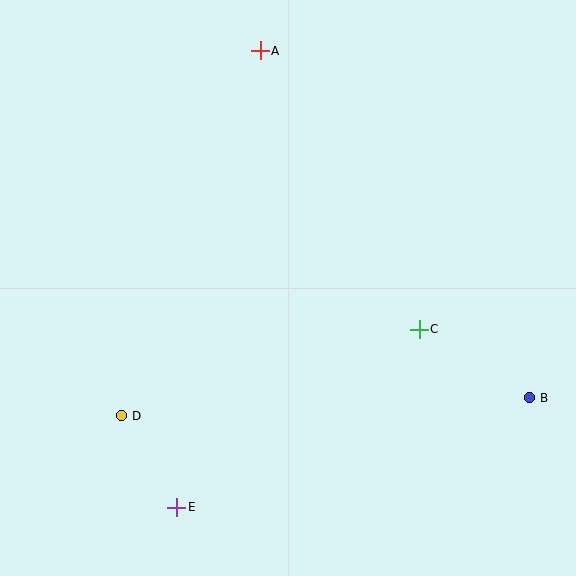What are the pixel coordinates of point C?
Point C is at (419, 329).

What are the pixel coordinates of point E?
Point E is at (177, 507).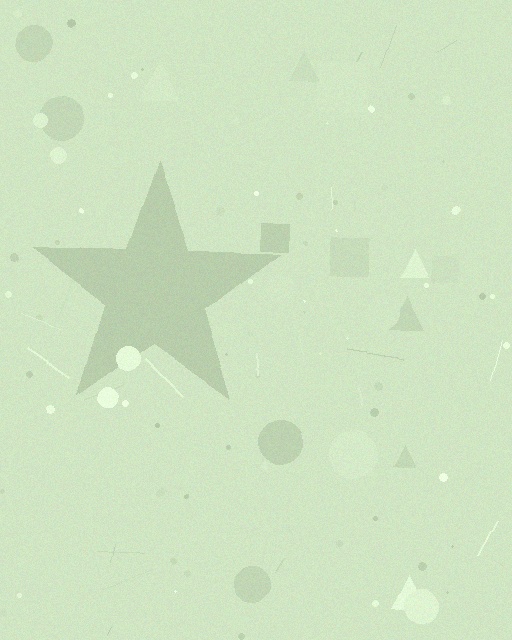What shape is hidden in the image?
A star is hidden in the image.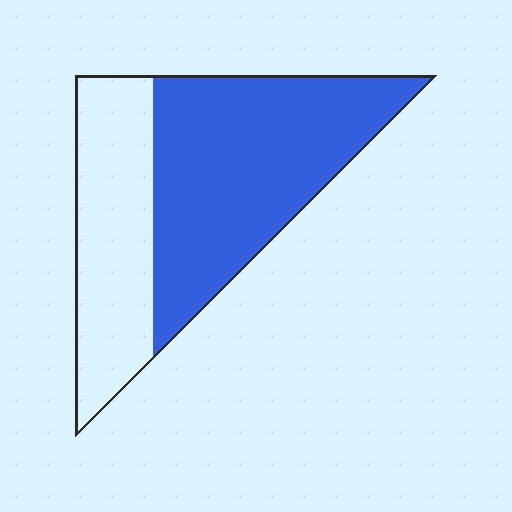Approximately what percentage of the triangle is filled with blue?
Approximately 60%.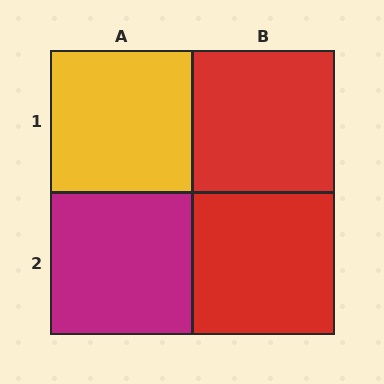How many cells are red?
2 cells are red.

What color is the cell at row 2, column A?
Magenta.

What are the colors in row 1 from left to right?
Yellow, red.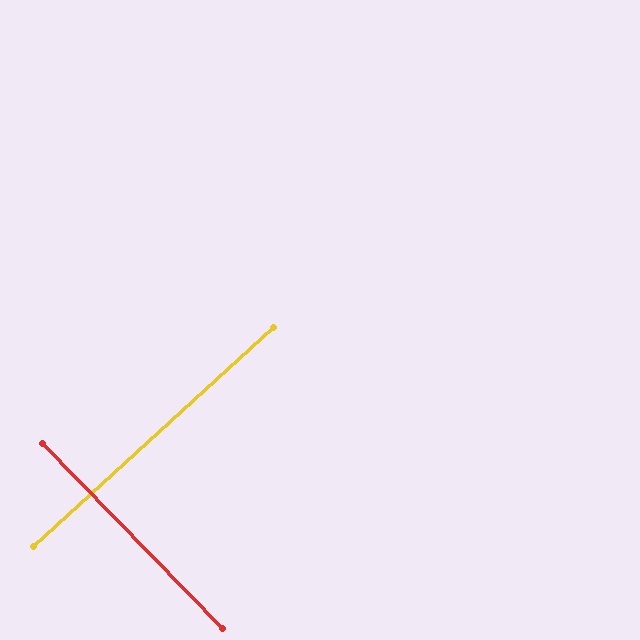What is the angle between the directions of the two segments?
Approximately 88 degrees.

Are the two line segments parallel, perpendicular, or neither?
Perpendicular — they meet at approximately 88°.